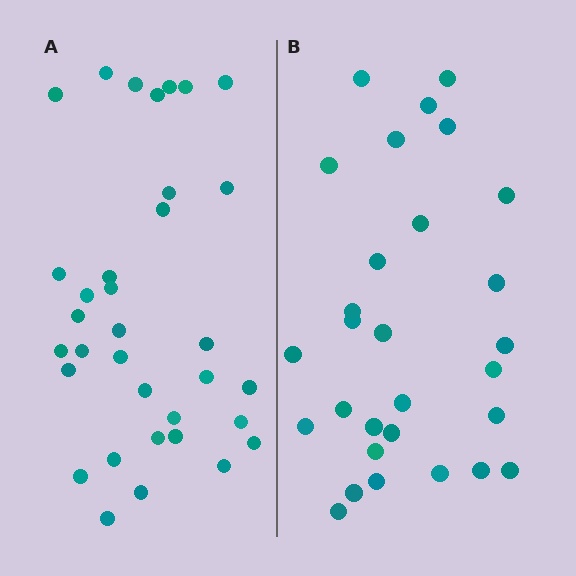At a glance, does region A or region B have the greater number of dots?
Region A (the left region) has more dots.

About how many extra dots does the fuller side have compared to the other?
Region A has about 5 more dots than region B.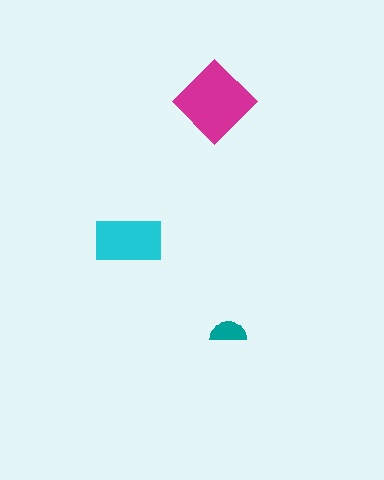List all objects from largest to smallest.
The magenta diamond, the cyan rectangle, the teal semicircle.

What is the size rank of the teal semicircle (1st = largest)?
3rd.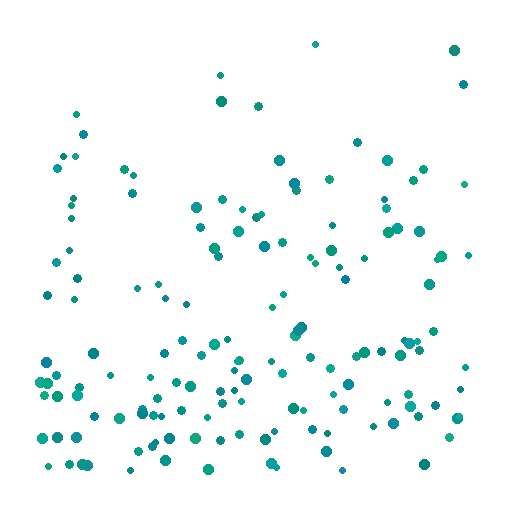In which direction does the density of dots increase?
From top to bottom, with the bottom side densest.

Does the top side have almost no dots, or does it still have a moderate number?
Still a moderate number, just noticeably fewer than the bottom.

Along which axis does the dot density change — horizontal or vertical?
Vertical.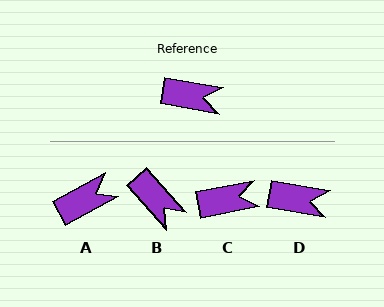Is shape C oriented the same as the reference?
No, it is off by about 21 degrees.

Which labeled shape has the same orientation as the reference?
D.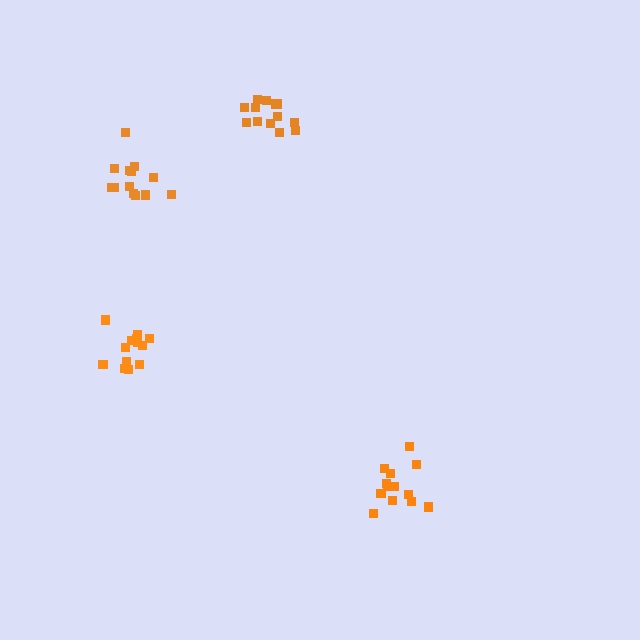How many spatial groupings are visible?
There are 4 spatial groupings.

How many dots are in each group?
Group 1: 13 dots, Group 2: 13 dots, Group 3: 13 dots, Group 4: 13 dots (52 total).